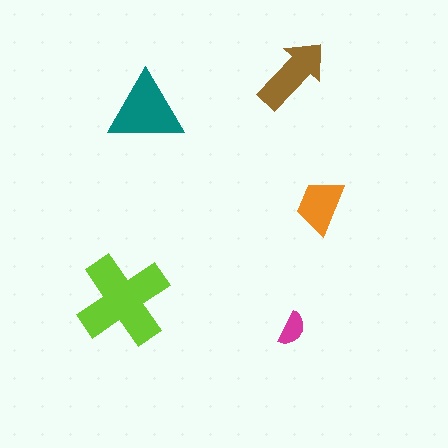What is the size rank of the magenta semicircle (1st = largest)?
5th.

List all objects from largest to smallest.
The lime cross, the teal triangle, the brown arrow, the orange trapezoid, the magenta semicircle.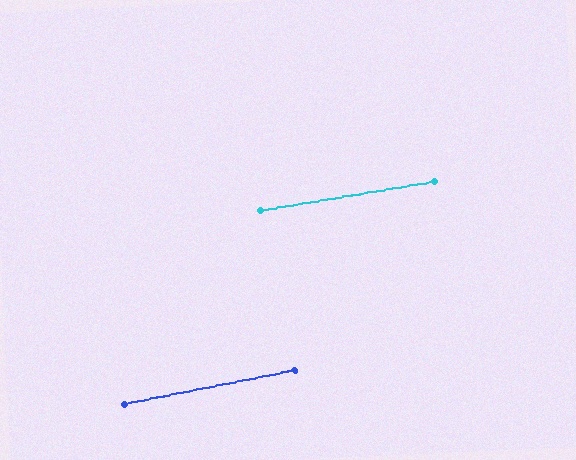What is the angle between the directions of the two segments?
Approximately 2 degrees.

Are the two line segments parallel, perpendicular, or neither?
Parallel — their directions differ by only 1.9°.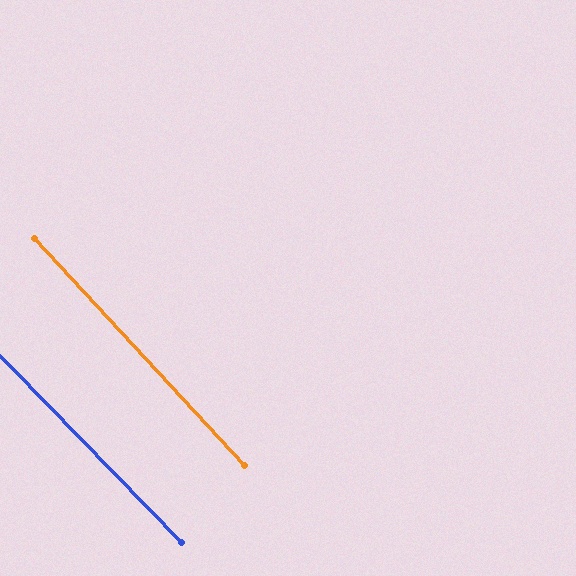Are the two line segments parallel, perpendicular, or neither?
Parallel — their directions differ by only 1.6°.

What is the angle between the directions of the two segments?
Approximately 2 degrees.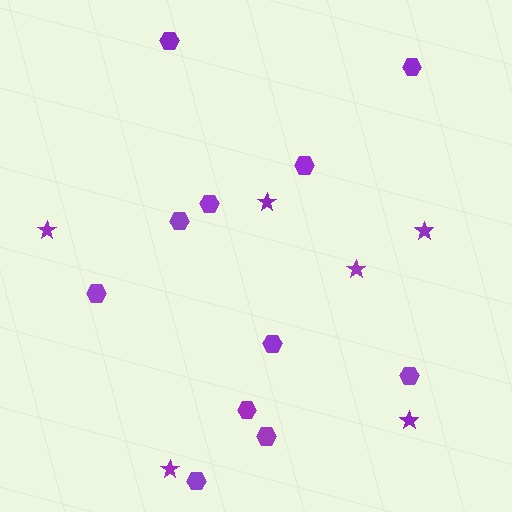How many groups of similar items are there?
There are 2 groups: one group of stars (6) and one group of hexagons (11).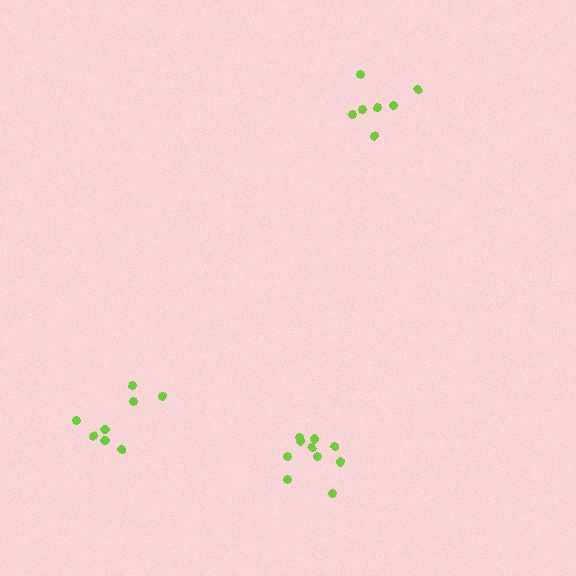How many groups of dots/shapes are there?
There are 3 groups.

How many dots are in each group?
Group 1: 7 dots, Group 2: 10 dots, Group 3: 8 dots (25 total).